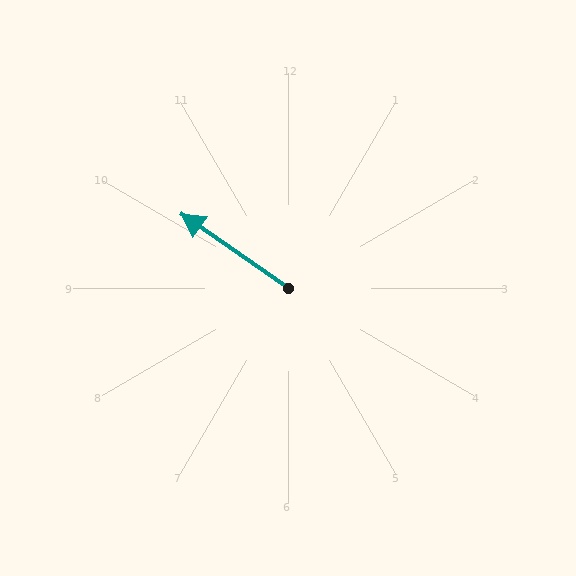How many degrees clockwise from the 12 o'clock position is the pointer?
Approximately 305 degrees.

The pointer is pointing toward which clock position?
Roughly 10 o'clock.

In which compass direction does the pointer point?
Northwest.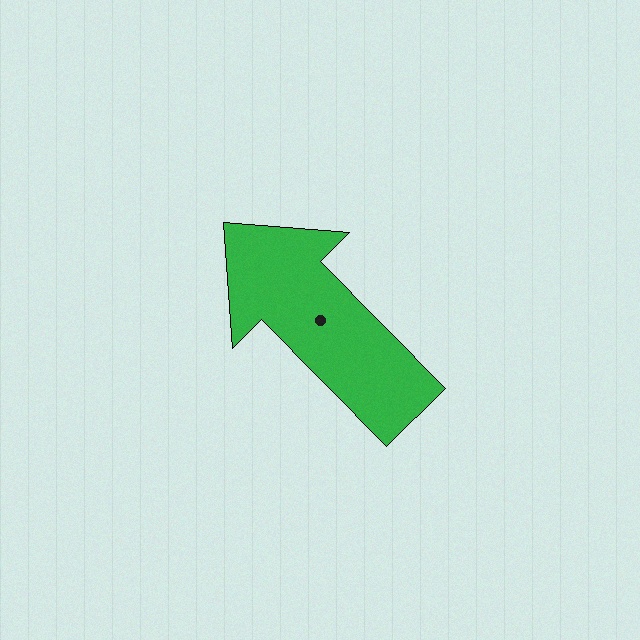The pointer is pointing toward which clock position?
Roughly 11 o'clock.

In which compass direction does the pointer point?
Northwest.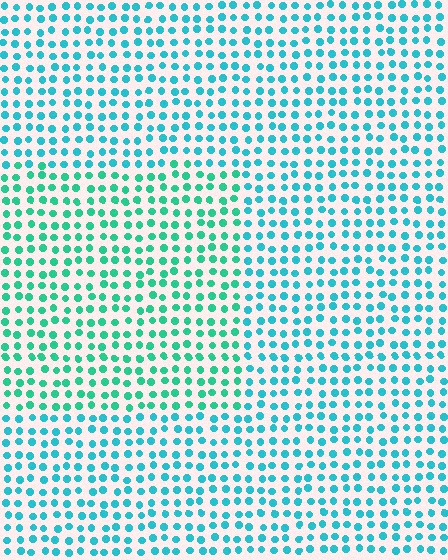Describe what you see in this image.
The image is filled with small cyan elements in a uniform arrangement. A rectangle-shaped region is visible where the elements are tinted to a slightly different hue, forming a subtle color boundary.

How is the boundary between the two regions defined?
The boundary is defined purely by a slight shift in hue (about 26 degrees). Spacing, size, and orientation are identical on both sides.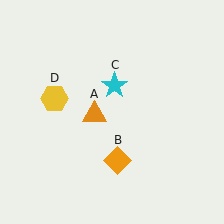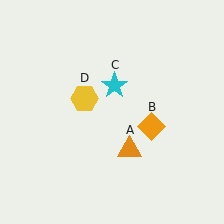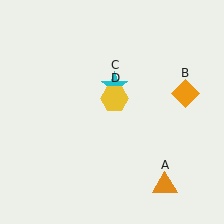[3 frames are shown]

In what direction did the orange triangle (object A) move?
The orange triangle (object A) moved down and to the right.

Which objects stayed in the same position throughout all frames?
Cyan star (object C) remained stationary.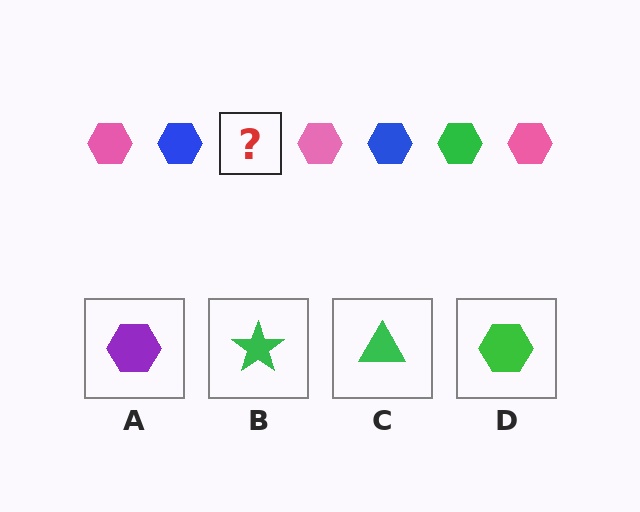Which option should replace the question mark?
Option D.